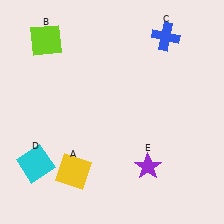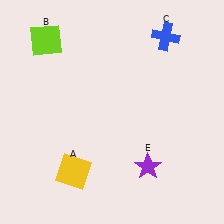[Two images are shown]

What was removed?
The cyan square (D) was removed in Image 2.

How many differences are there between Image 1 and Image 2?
There is 1 difference between the two images.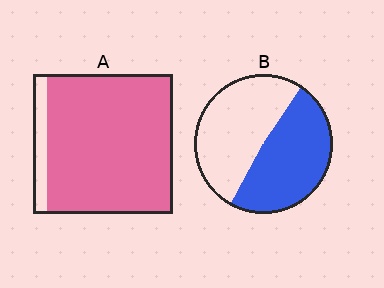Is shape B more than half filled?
Roughly half.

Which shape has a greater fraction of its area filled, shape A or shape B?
Shape A.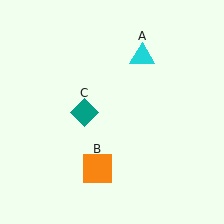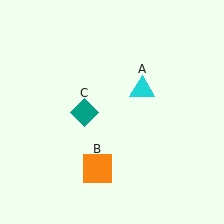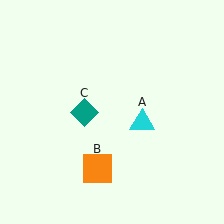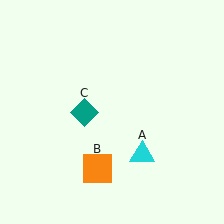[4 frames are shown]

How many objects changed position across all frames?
1 object changed position: cyan triangle (object A).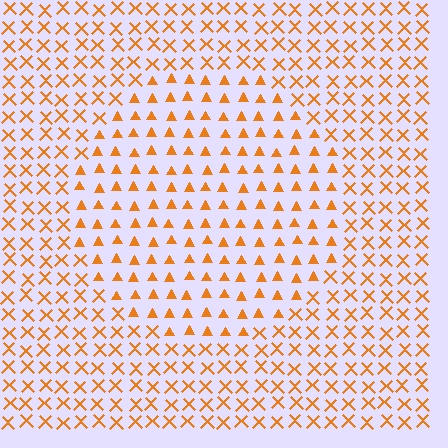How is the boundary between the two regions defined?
The boundary is defined by a change in element shape: triangles inside vs. X marks outside. All elements share the same color and spacing.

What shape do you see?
I see a circle.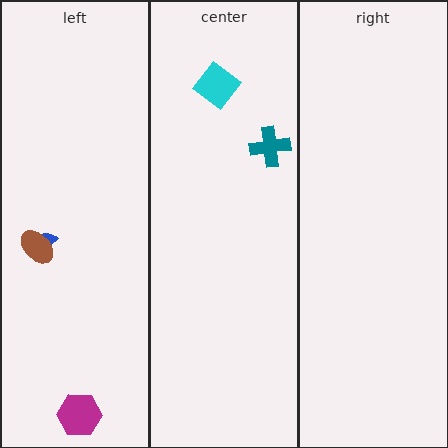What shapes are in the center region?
The teal cross, the cyan diamond.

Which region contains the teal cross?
The center region.